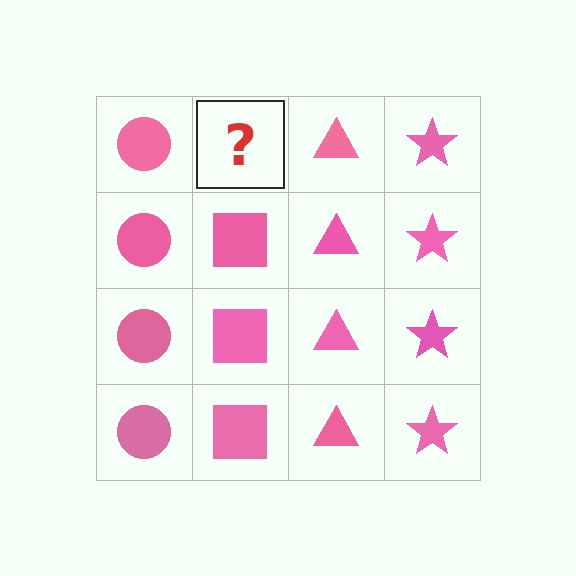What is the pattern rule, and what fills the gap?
The rule is that each column has a consistent shape. The gap should be filled with a pink square.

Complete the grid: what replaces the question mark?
The question mark should be replaced with a pink square.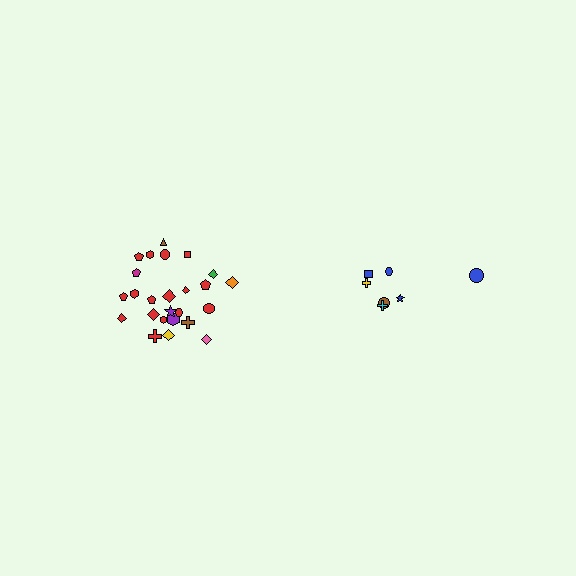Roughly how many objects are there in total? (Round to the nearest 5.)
Roughly 30 objects in total.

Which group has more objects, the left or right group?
The left group.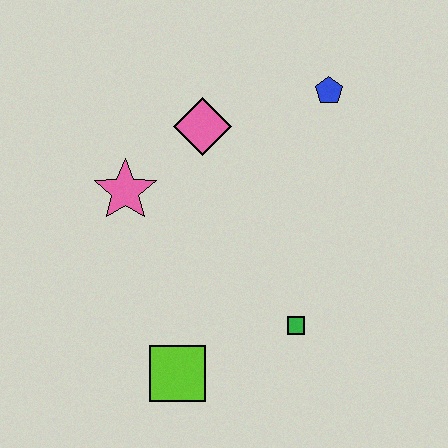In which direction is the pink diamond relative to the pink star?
The pink diamond is to the right of the pink star.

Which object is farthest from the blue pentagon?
The lime square is farthest from the blue pentagon.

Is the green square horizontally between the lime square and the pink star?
No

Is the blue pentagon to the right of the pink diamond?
Yes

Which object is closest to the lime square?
The green square is closest to the lime square.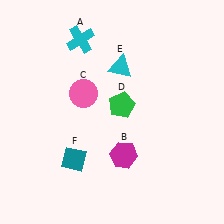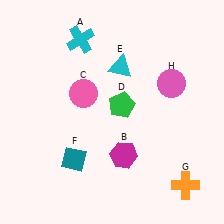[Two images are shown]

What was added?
An orange cross (G), a pink circle (H) were added in Image 2.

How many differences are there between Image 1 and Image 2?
There are 2 differences between the two images.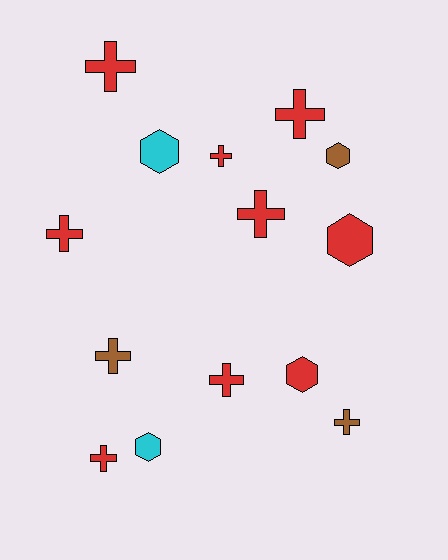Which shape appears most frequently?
Cross, with 9 objects.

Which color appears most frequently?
Red, with 9 objects.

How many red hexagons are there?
There are 2 red hexagons.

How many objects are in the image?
There are 14 objects.